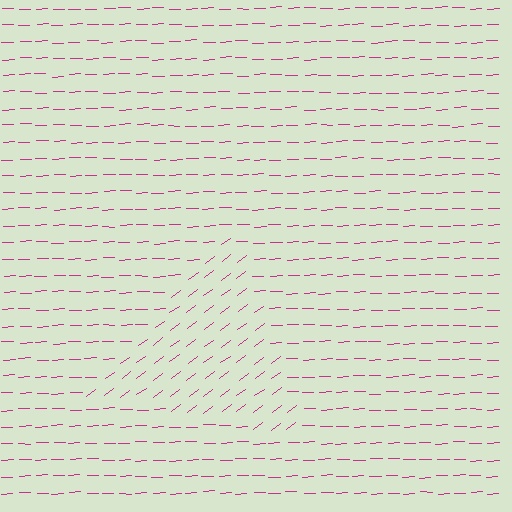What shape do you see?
I see a triangle.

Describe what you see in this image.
The image is filled with small magenta line segments. A triangle region in the image has lines oriented differently from the surrounding lines, creating a visible texture boundary.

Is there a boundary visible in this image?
Yes, there is a texture boundary formed by a change in line orientation.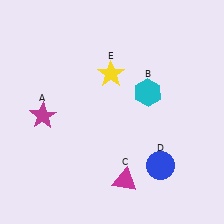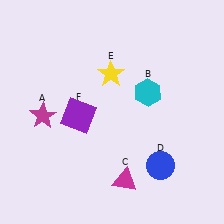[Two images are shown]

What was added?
A purple square (F) was added in Image 2.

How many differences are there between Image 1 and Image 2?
There is 1 difference between the two images.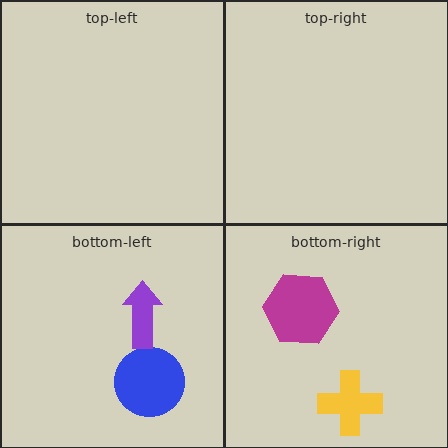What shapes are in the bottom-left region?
The blue circle, the purple arrow.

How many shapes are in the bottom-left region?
2.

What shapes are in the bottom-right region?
The magenta hexagon, the yellow cross.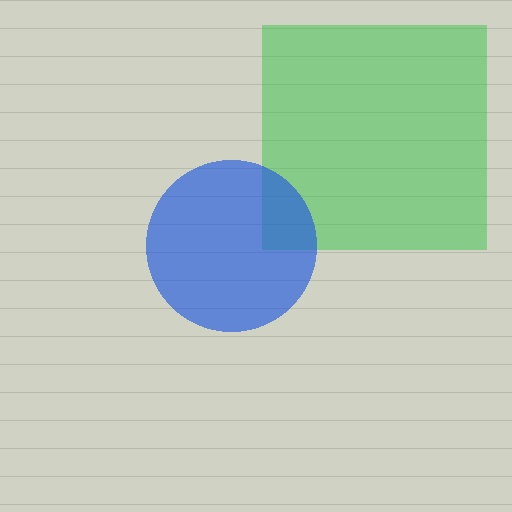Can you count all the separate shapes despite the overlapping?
Yes, there are 2 separate shapes.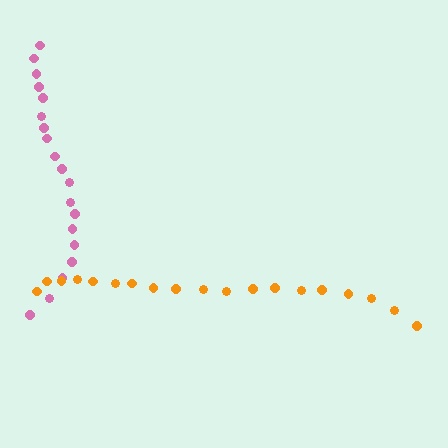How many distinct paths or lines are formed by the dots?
There are 2 distinct paths.